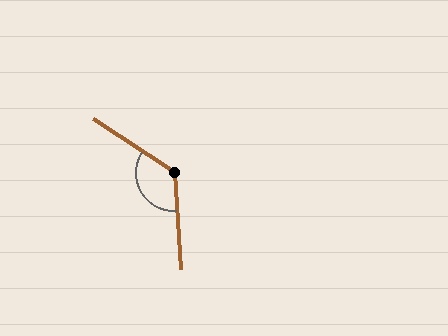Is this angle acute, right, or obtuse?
It is obtuse.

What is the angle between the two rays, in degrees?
Approximately 127 degrees.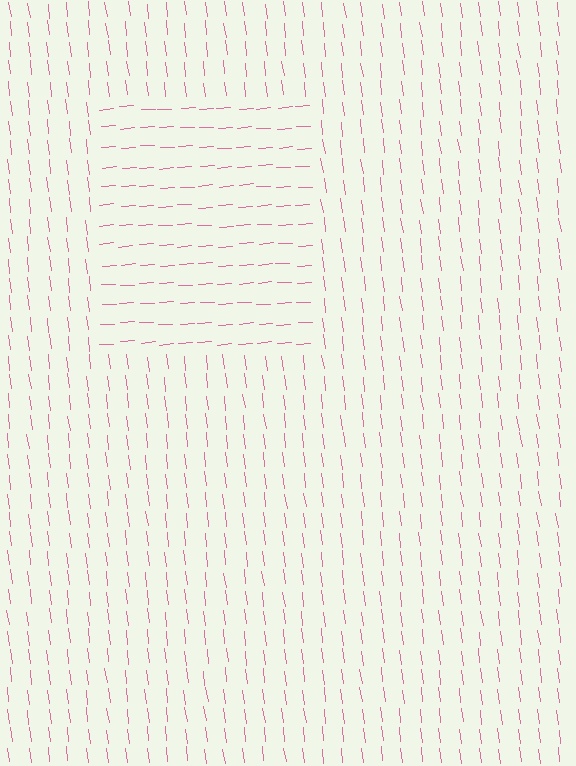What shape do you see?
I see a rectangle.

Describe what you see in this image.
The image is filled with small pink line segments. A rectangle region in the image has lines oriented differently from the surrounding lines, creating a visible texture boundary.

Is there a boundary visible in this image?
Yes, there is a texture boundary formed by a change in line orientation.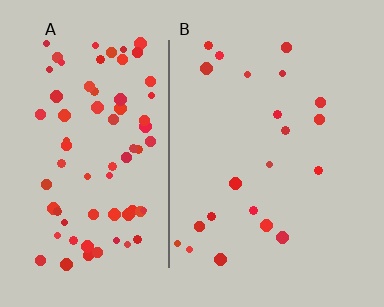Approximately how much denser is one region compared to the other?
Approximately 3.6× — region A over region B.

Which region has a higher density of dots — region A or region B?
A (the left).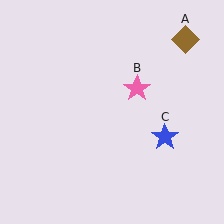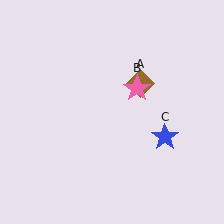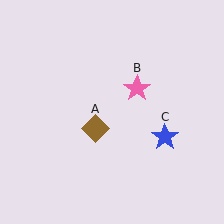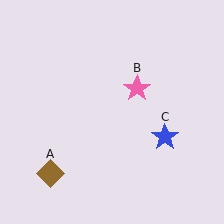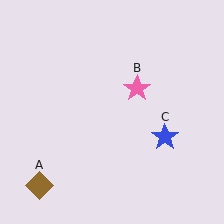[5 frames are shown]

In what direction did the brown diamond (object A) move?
The brown diamond (object A) moved down and to the left.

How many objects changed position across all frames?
1 object changed position: brown diamond (object A).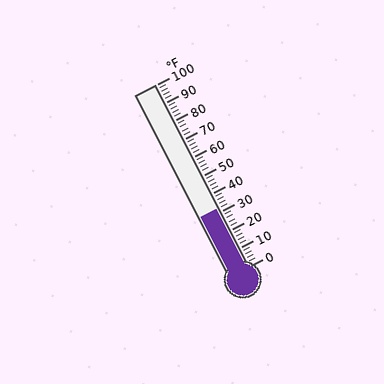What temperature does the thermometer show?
The thermometer shows approximately 32°F.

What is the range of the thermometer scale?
The thermometer scale ranges from 0°F to 100°F.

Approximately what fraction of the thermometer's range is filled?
The thermometer is filled to approximately 30% of its range.